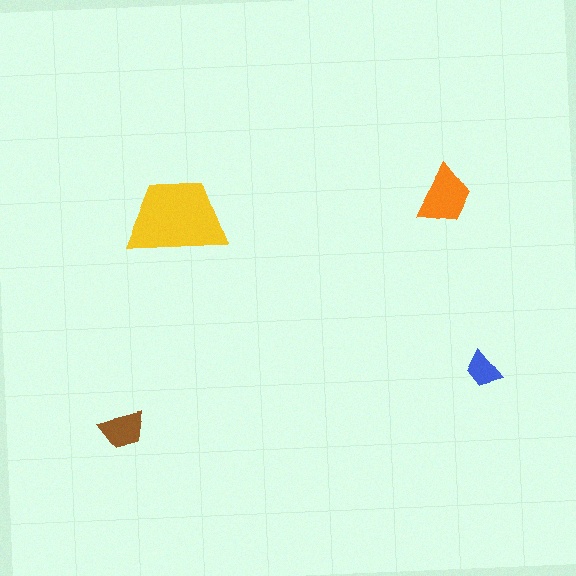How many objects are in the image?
There are 4 objects in the image.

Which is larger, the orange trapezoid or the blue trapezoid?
The orange one.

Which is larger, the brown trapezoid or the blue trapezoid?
The brown one.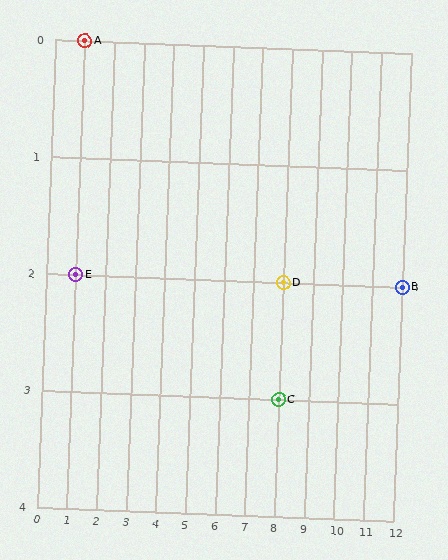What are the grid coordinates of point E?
Point E is at grid coordinates (1, 2).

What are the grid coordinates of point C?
Point C is at grid coordinates (8, 3).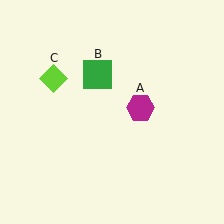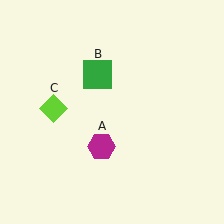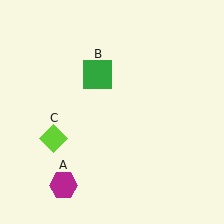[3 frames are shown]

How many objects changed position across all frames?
2 objects changed position: magenta hexagon (object A), lime diamond (object C).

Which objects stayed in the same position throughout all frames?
Green square (object B) remained stationary.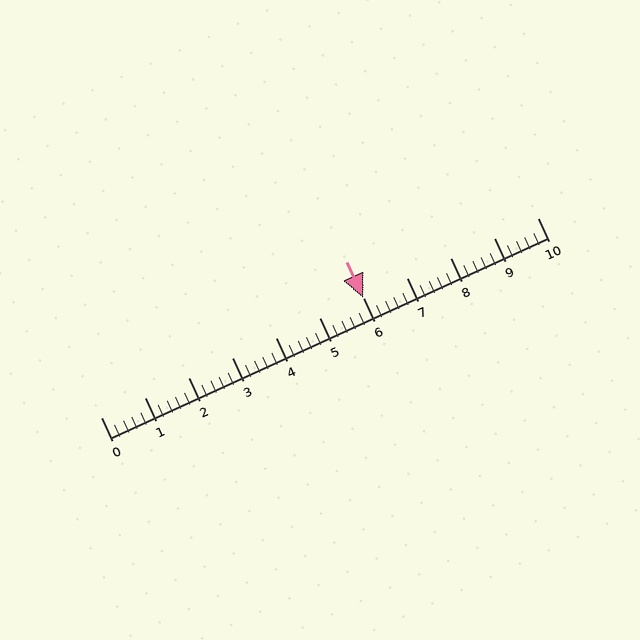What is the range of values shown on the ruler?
The ruler shows values from 0 to 10.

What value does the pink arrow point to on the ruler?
The pink arrow points to approximately 6.0.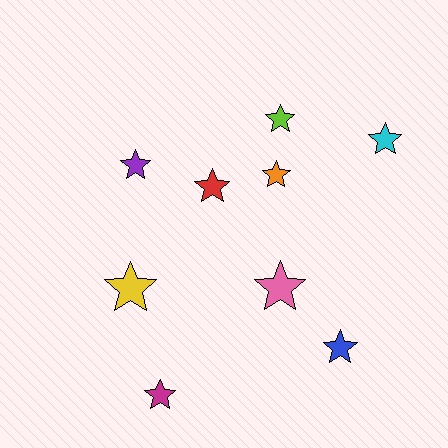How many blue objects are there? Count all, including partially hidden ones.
There is 1 blue object.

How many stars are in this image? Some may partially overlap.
There are 9 stars.